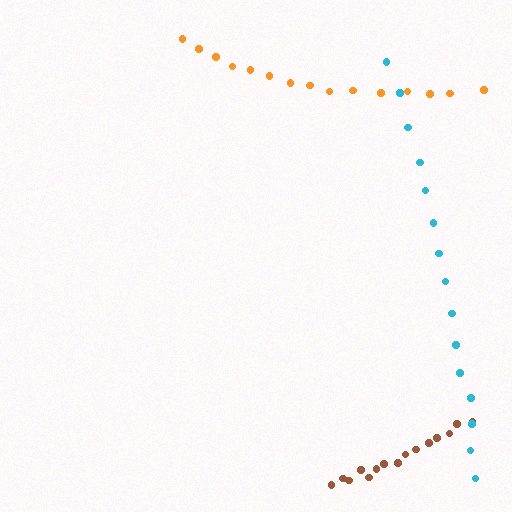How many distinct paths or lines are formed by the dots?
There are 3 distinct paths.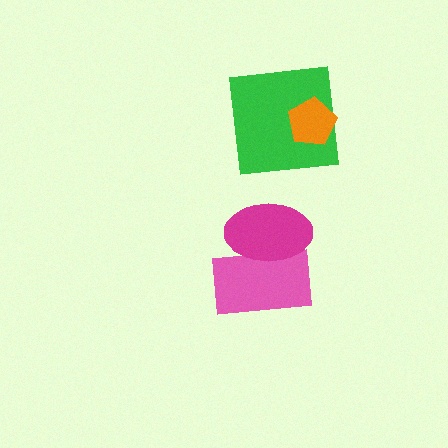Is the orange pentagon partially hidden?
No, no other shape covers it.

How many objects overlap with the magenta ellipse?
1 object overlaps with the magenta ellipse.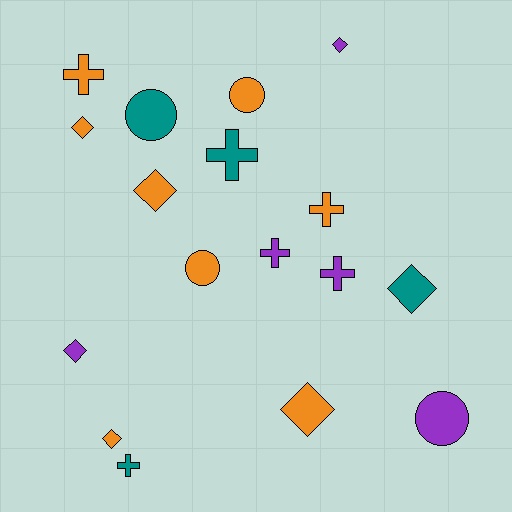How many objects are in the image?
There are 17 objects.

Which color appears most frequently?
Orange, with 8 objects.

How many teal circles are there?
There is 1 teal circle.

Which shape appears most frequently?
Diamond, with 7 objects.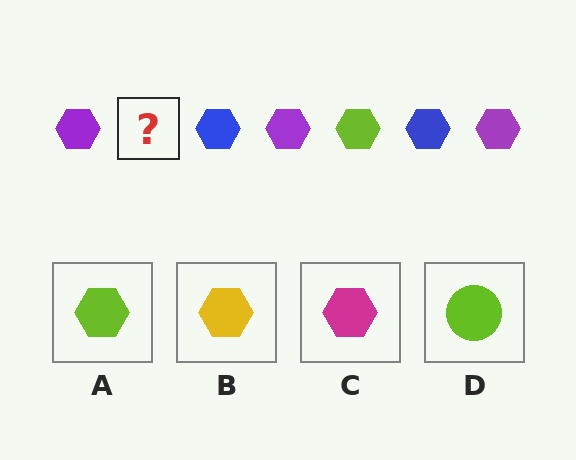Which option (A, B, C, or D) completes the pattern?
A.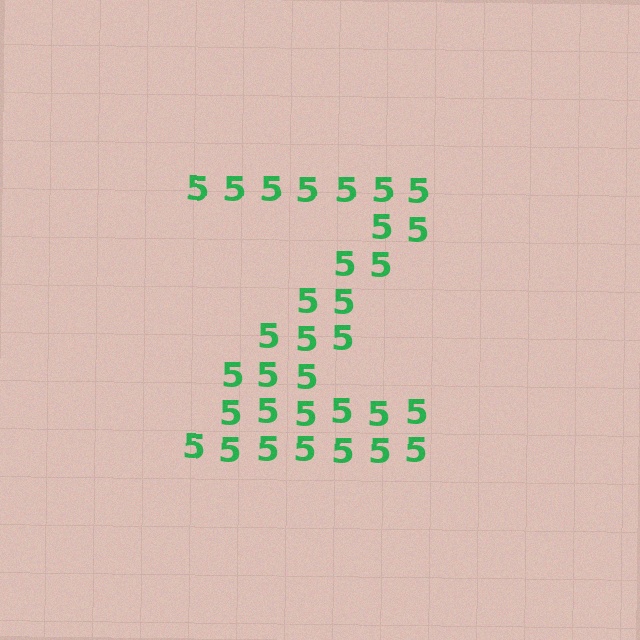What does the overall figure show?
The overall figure shows the letter Z.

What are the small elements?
The small elements are digit 5's.